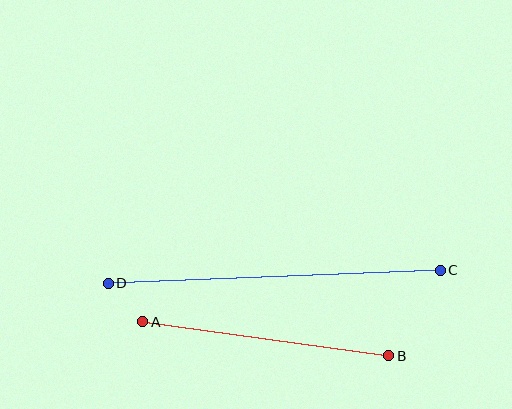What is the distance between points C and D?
The distance is approximately 333 pixels.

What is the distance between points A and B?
The distance is approximately 249 pixels.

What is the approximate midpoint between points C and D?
The midpoint is at approximately (274, 277) pixels.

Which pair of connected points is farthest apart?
Points C and D are farthest apart.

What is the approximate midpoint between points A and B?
The midpoint is at approximately (266, 339) pixels.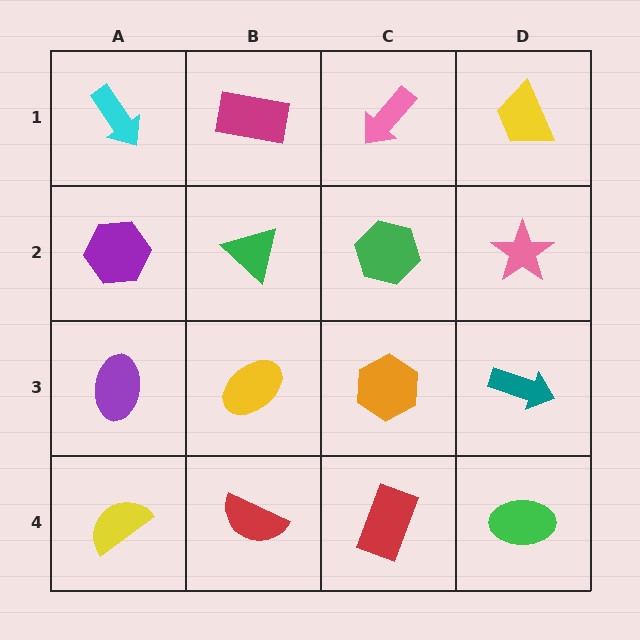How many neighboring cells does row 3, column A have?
3.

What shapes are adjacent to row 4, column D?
A teal arrow (row 3, column D), a red rectangle (row 4, column C).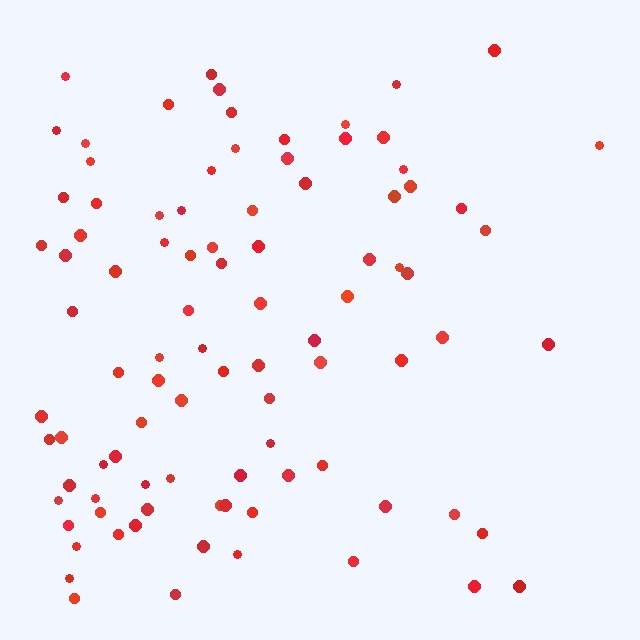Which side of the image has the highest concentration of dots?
The left.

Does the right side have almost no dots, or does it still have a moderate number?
Still a moderate number, just noticeably fewer than the left.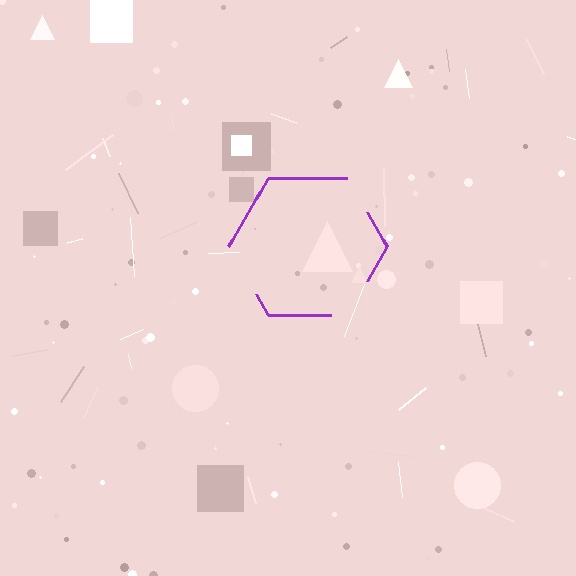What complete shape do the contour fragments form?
The contour fragments form a hexagon.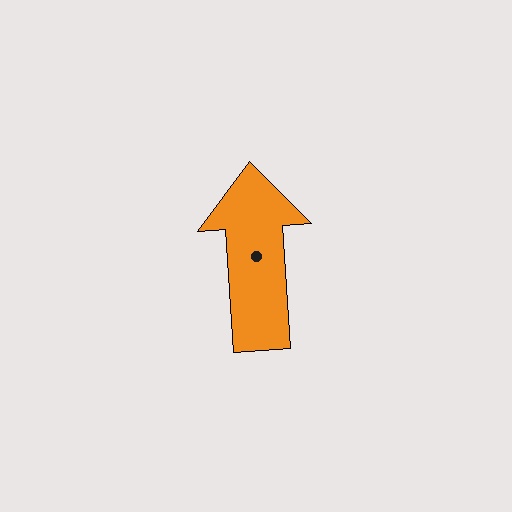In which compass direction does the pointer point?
North.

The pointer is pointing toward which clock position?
Roughly 12 o'clock.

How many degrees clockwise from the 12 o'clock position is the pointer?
Approximately 356 degrees.